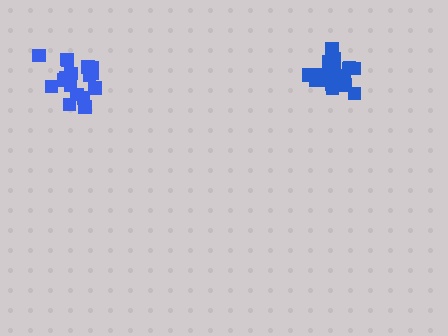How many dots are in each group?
Group 1: 18 dots, Group 2: 19 dots (37 total).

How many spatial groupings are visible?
There are 2 spatial groupings.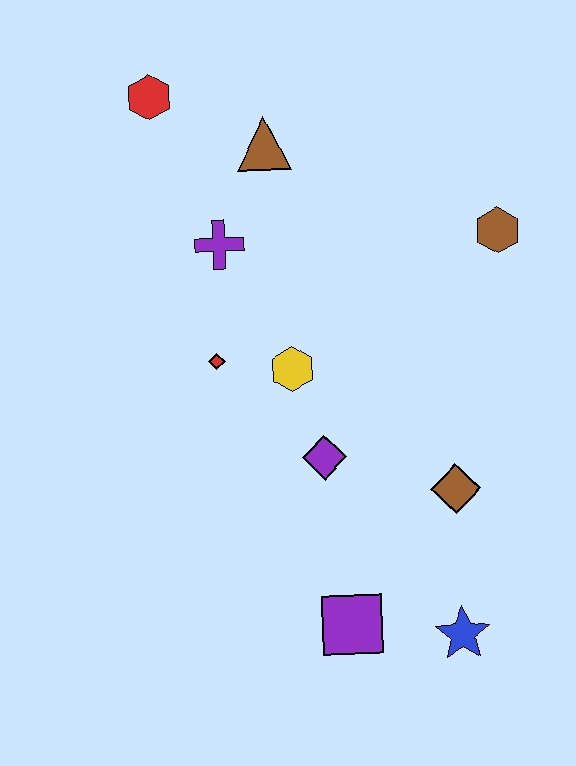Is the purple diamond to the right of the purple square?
No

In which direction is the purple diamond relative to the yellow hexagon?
The purple diamond is below the yellow hexagon.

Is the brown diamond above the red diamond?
No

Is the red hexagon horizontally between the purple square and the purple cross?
No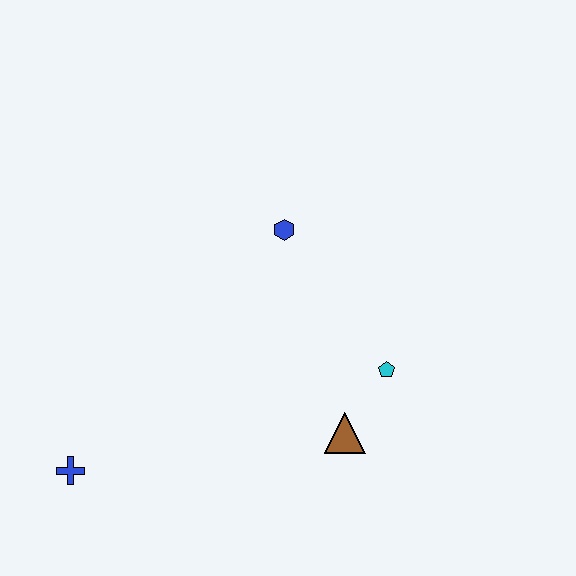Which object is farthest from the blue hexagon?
The blue cross is farthest from the blue hexagon.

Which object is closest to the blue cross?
The brown triangle is closest to the blue cross.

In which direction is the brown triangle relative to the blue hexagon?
The brown triangle is below the blue hexagon.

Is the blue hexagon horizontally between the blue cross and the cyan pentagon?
Yes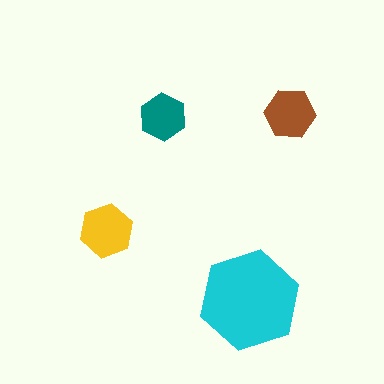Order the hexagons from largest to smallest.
the cyan one, the yellow one, the brown one, the teal one.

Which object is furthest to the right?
The brown hexagon is rightmost.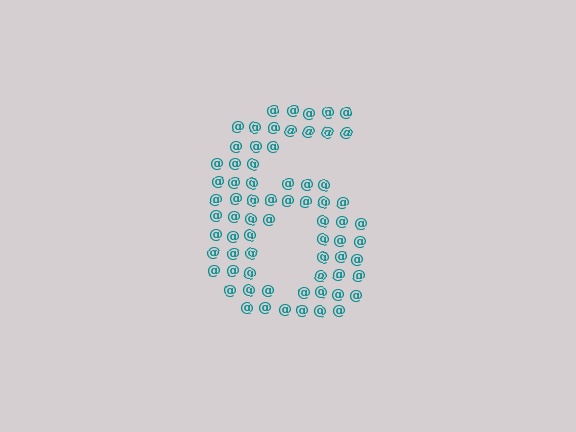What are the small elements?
The small elements are at signs.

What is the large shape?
The large shape is the digit 6.